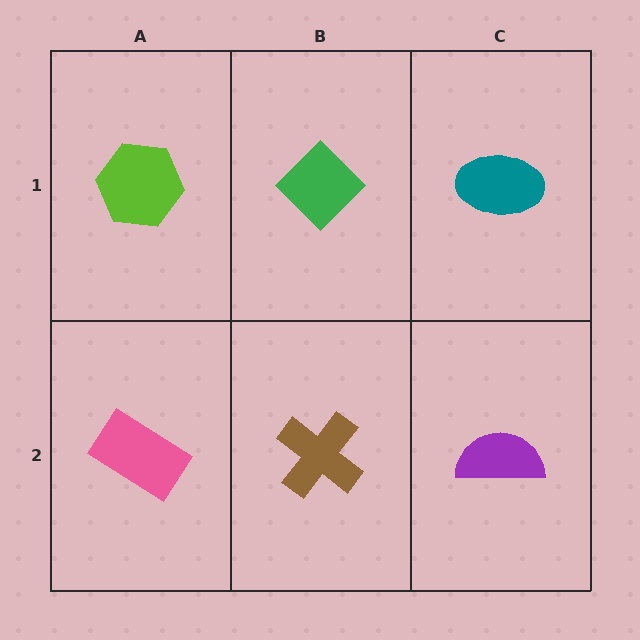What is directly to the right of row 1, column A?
A green diamond.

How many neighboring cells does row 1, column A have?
2.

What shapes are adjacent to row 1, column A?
A pink rectangle (row 2, column A), a green diamond (row 1, column B).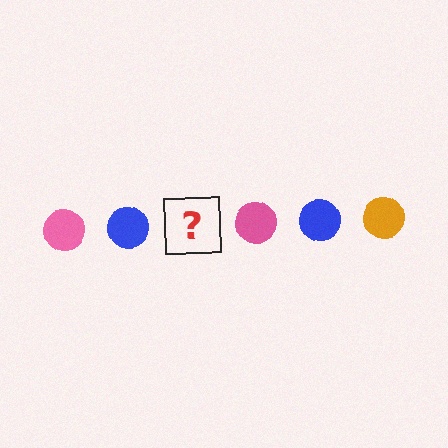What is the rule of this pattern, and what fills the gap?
The rule is that the pattern cycles through pink, blue, orange circles. The gap should be filled with an orange circle.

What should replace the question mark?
The question mark should be replaced with an orange circle.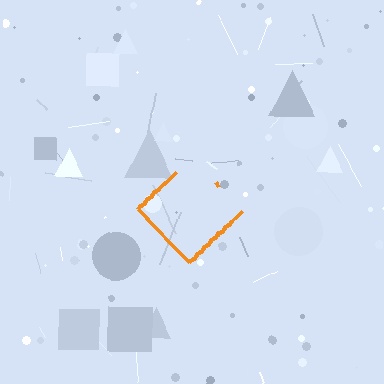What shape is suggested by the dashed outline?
The dashed outline suggests a diamond.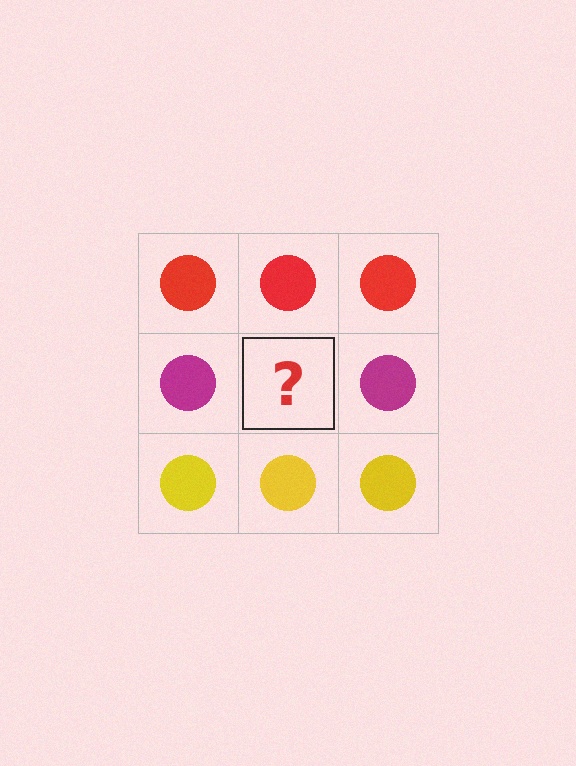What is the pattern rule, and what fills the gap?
The rule is that each row has a consistent color. The gap should be filled with a magenta circle.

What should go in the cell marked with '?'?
The missing cell should contain a magenta circle.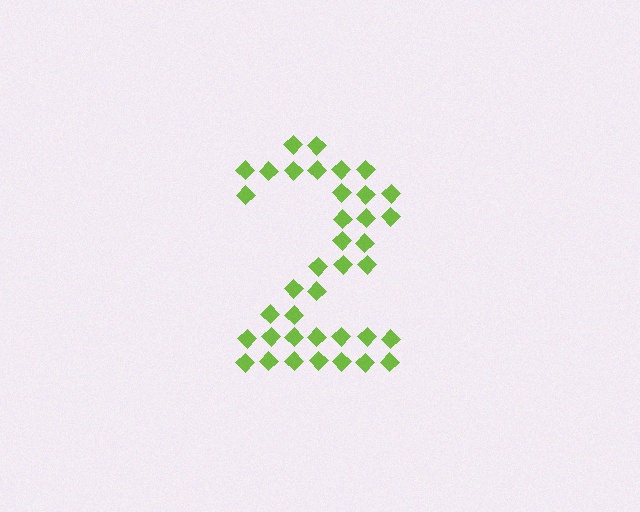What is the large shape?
The large shape is the digit 2.